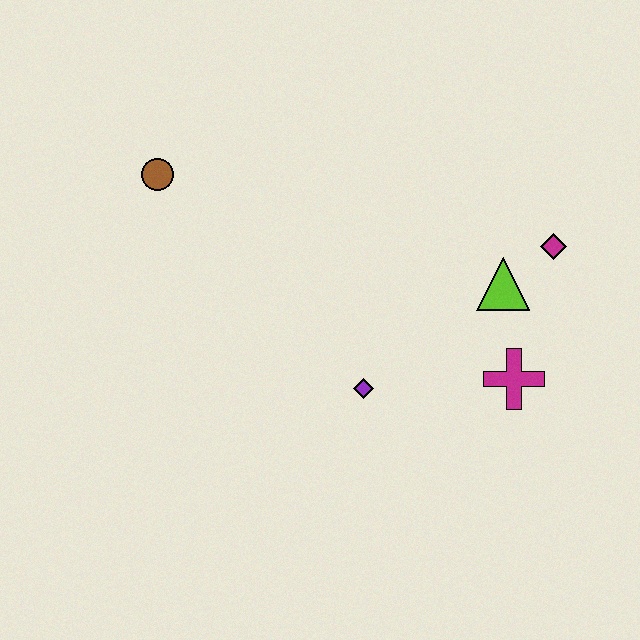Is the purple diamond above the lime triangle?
No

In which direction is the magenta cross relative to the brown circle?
The magenta cross is to the right of the brown circle.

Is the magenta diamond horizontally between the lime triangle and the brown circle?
No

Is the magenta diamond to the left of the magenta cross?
No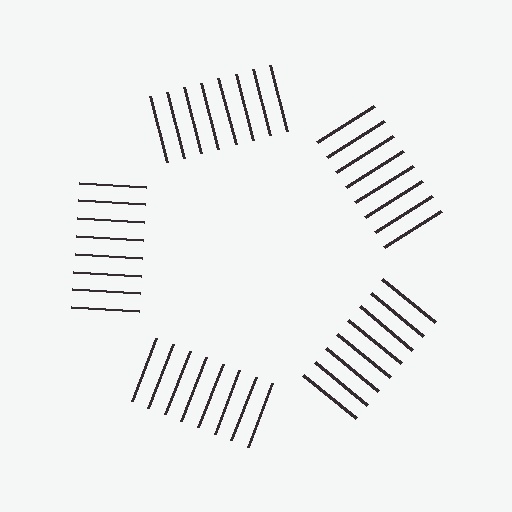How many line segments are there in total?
40 — 8 along each of the 5 edges.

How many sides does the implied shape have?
5 sides — the line-ends trace a pentagon.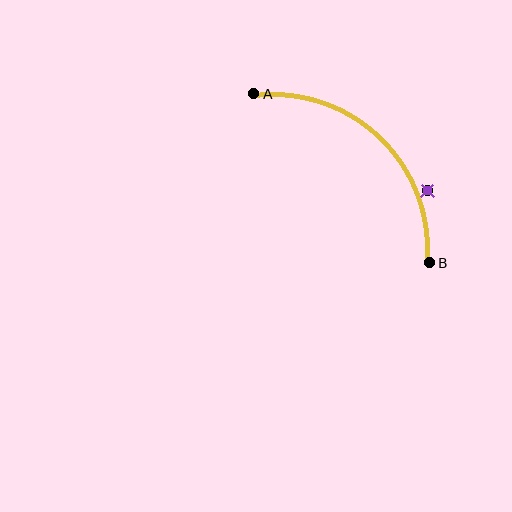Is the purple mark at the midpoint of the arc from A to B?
No — the purple mark does not lie on the arc at all. It sits slightly outside the curve.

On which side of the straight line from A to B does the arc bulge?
The arc bulges above and to the right of the straight line connecting A and B.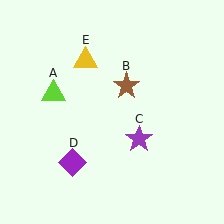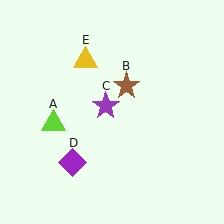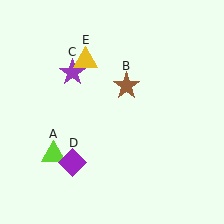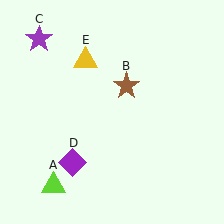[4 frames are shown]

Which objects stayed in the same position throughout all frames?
Brown star (object B) and purple diamond (object D) and yellow triangle (object E) remained stationary.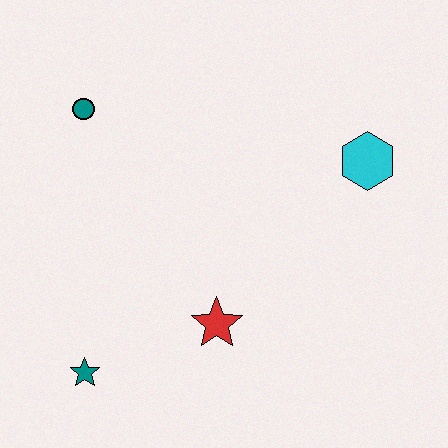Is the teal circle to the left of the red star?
Yes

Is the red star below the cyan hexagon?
Yes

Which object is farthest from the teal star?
The cyan hexagon is farthest from the teal star.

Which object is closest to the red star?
The teal star is closest to the red star.